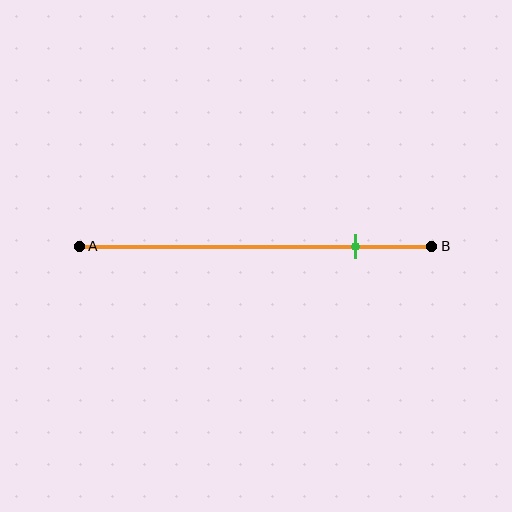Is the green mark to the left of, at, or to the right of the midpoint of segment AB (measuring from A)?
The green mark is to the right of the midpoint of segment AB.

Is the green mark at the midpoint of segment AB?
No, the mark is at about 80% from A, not at the 50% midpoint.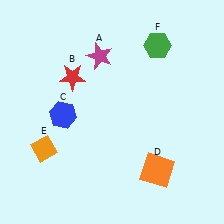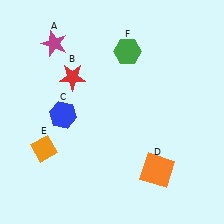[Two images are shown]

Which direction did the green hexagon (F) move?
The green hexagon (F) moved left.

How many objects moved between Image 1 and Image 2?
2 objects moved between the two images.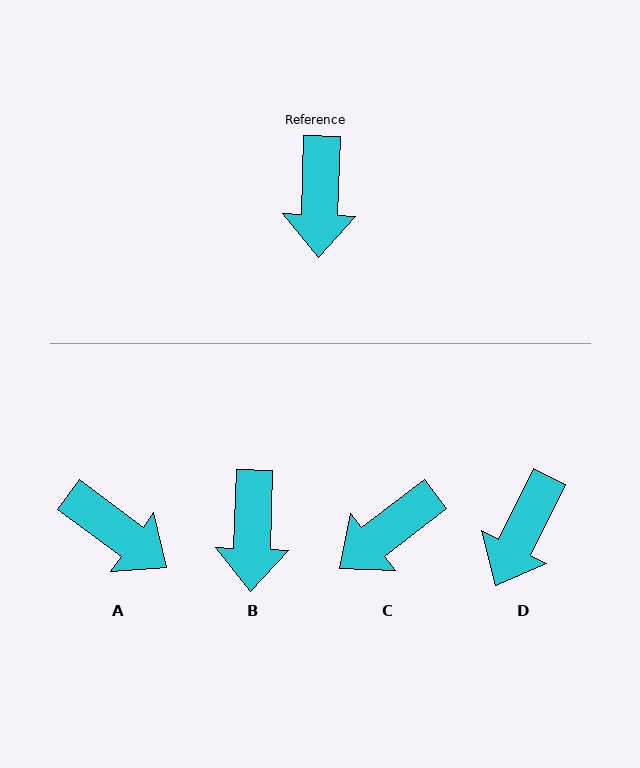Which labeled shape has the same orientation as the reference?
B.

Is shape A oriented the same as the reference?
No, it is off by about 55 degrees.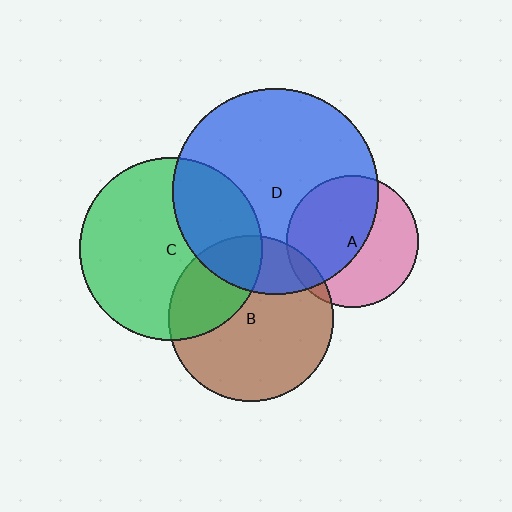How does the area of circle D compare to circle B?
Approximately 1.5 times.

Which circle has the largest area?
Circle D (blue).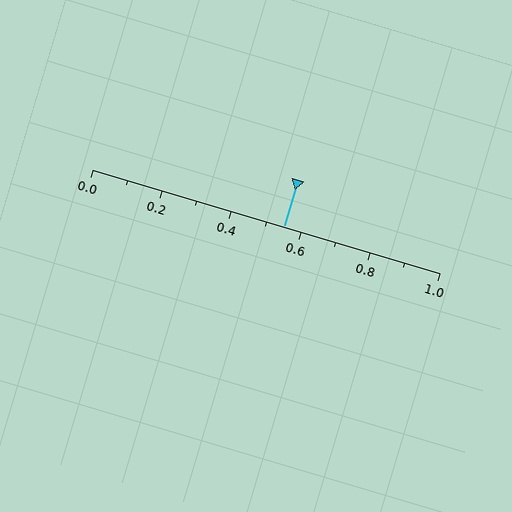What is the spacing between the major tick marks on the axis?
The major ticks are spaced 0.2 apart.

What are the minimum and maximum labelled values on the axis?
The axis runs from 0.0 to 1.0.